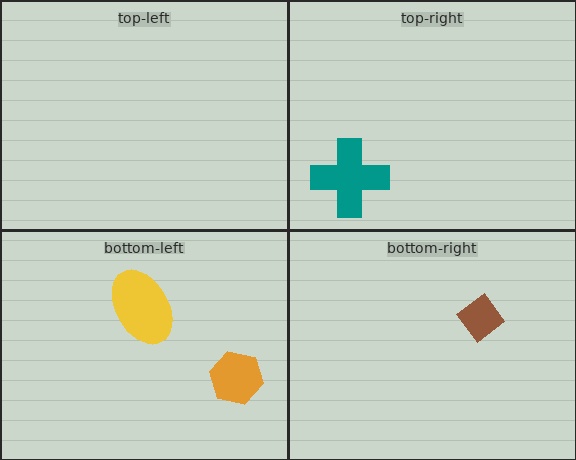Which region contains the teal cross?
The top-right region.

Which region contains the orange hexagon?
The bottom-left region.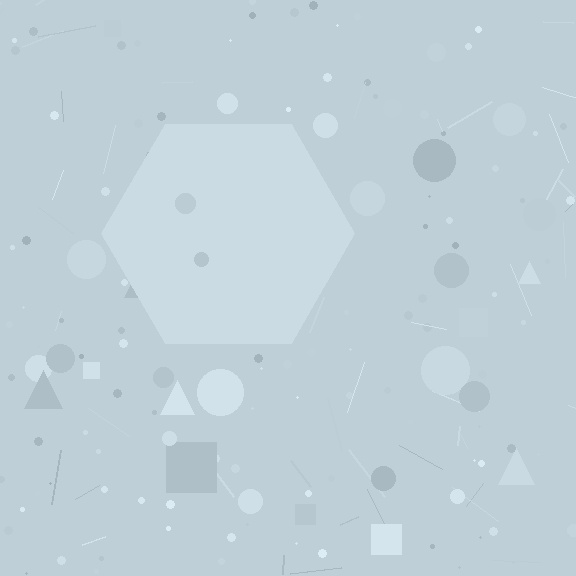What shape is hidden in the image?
A hexagon is hidden in the image.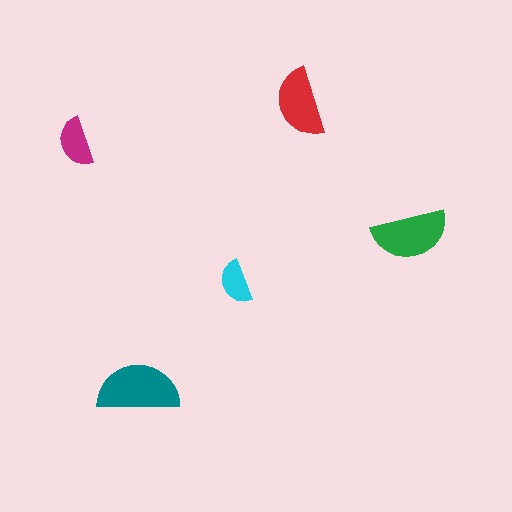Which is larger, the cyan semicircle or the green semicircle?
The green one.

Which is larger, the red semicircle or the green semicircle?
The green one.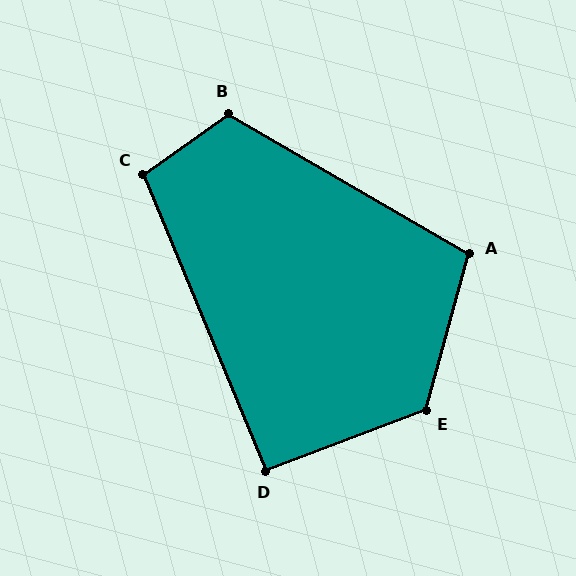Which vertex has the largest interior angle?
E, at approximately 126 degrees.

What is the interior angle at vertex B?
Approximately 114 degrees (obtuse).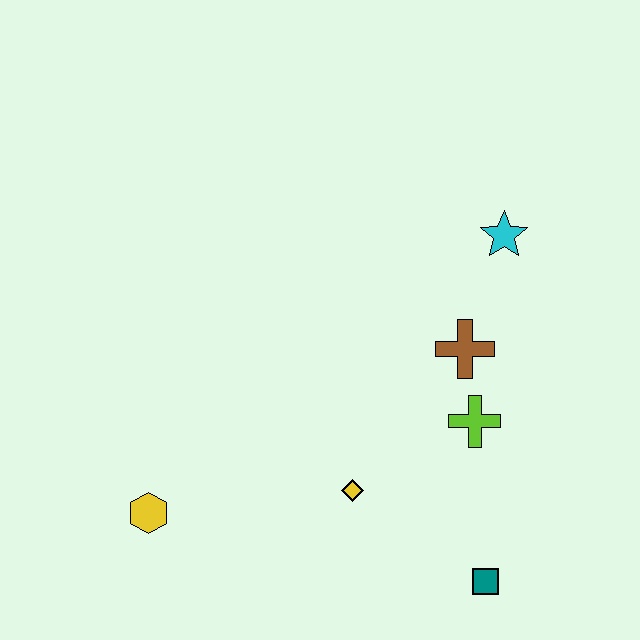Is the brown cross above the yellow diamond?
Yes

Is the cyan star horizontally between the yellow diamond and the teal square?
No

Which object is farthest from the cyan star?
The yellow hexagon is farthest from the cyan star.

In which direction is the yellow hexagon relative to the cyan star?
The yellow hexagon is to the left of the cyan star.